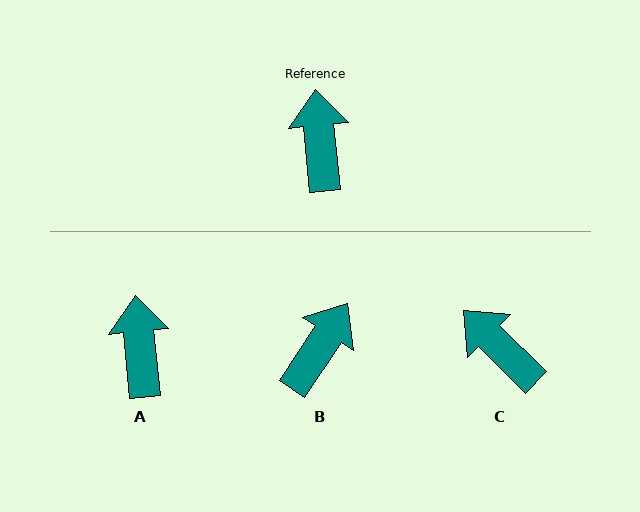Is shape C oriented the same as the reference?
No, it is off by about 39 degrees.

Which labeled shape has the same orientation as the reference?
A.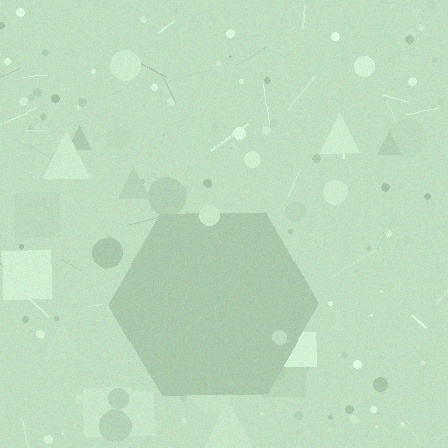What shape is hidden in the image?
A hexagon is hidden in the image.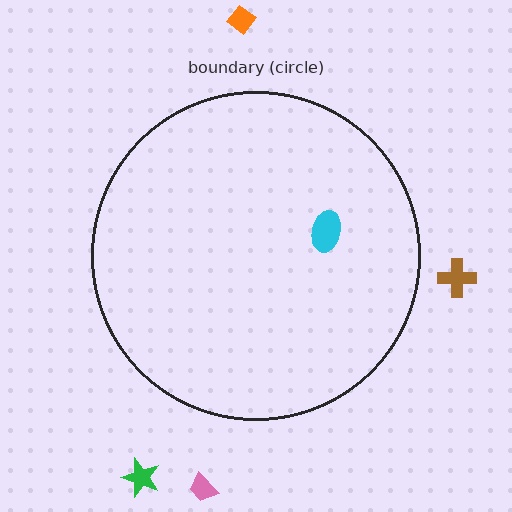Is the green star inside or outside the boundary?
Outside.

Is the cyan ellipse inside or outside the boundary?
Inside.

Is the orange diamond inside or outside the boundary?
Outside.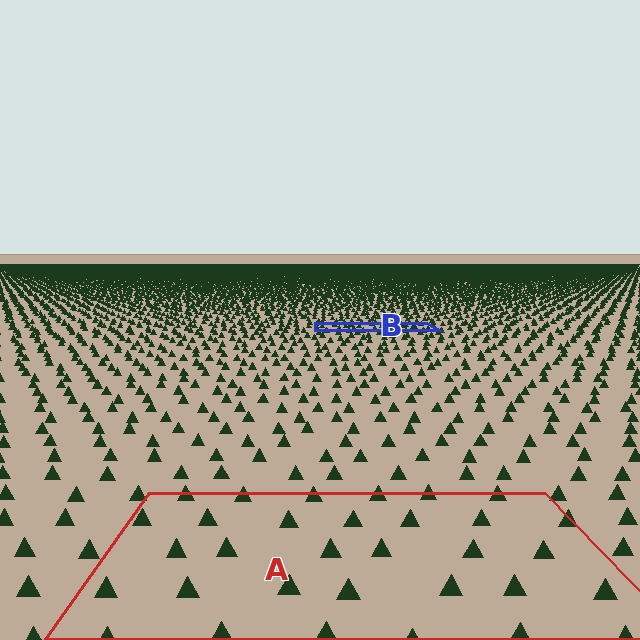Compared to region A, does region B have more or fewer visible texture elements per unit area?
Region B has more texture elements per unit area — they are packed more densely because it is farther away.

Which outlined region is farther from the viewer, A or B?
Region B is farther from the viewer — the texture elements inside it appear smaller and more densely packed.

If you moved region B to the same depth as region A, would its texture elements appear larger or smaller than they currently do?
They would appear larger. At a closer depth, the same texture elements are projected at a bigger on-screen size.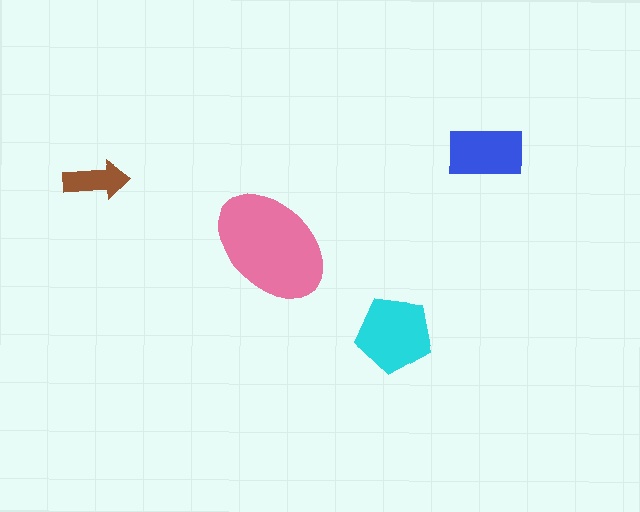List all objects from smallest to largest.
The brown arrow, the blue rectangle, the cyan pentagon, the pink ellipse.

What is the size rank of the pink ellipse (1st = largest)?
1st.